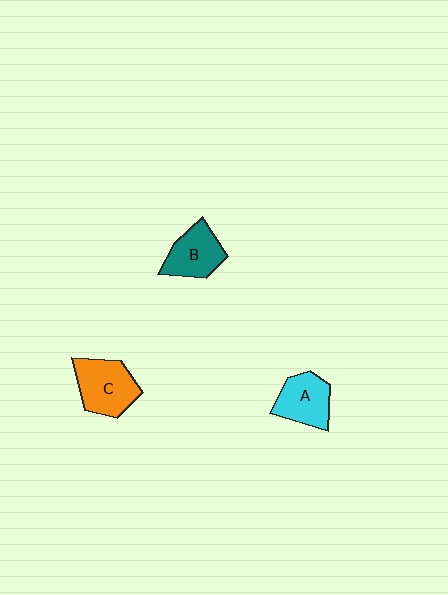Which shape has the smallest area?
Shape B (teal).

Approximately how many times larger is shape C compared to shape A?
Approximately 1.2 times.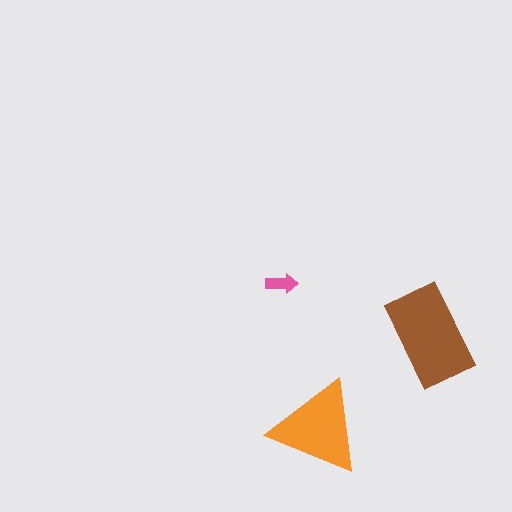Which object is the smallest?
The pink arrow.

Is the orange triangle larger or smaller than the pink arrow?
Larger.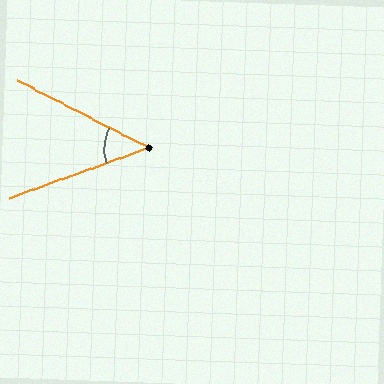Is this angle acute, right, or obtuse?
It is acute.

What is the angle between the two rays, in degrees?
Approximately 47 degrees.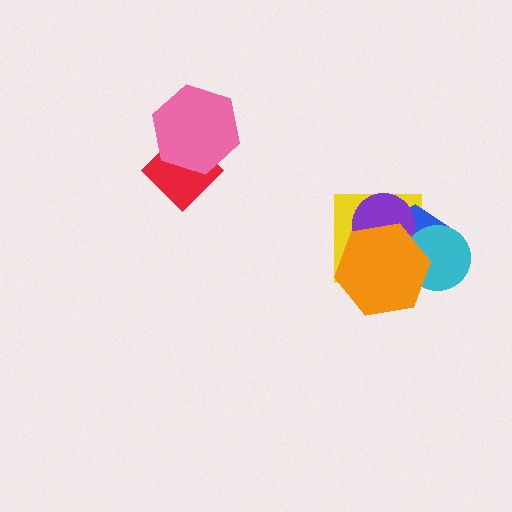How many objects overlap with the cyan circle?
3 objects overlap with the cyan circle.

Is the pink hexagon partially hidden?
No, no other shape covers it.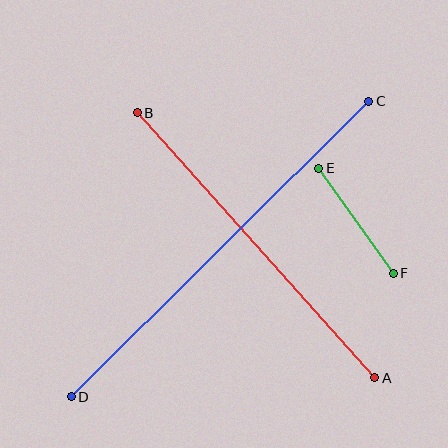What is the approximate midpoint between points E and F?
The midpoint is at approximately (356, 221) pixels.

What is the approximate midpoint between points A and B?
The midpoint is at approximately (256, 245) pixels.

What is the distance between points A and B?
The distance is approximately 356 pixels.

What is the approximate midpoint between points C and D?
The midpoint is at approximately (220, 249) pixels.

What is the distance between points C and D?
The distance is approximately 419 pixels.